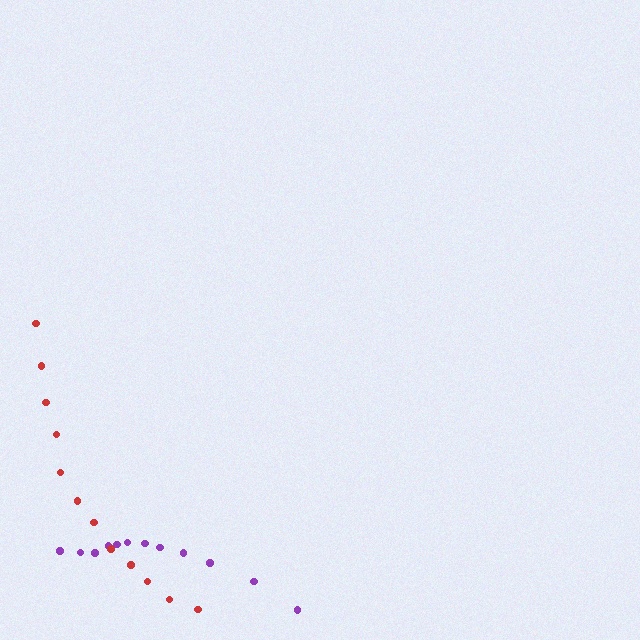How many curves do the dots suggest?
There are 2 distinct paths.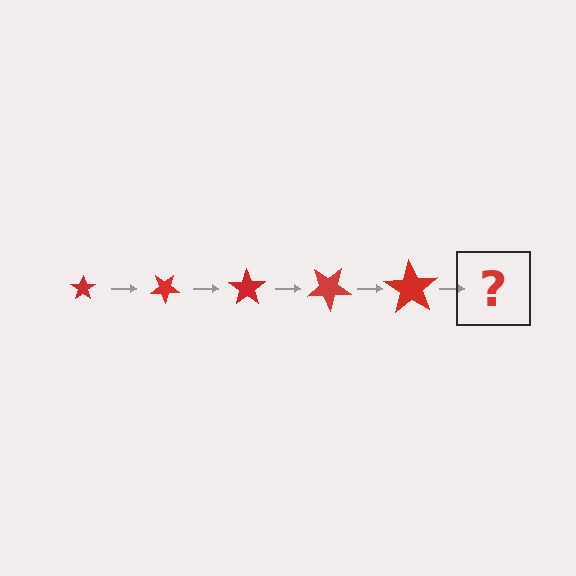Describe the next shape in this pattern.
It should be a star, larger than the previous one and rotated 175 degrees from the start.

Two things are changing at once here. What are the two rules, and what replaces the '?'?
The two rules are that the star grows larger each step and it rotates 35 degrees each step. The '?' should be a star, larger than the previous one and rotated 175 degrees from the start.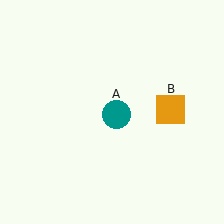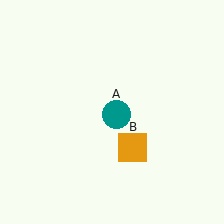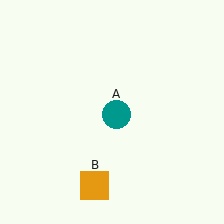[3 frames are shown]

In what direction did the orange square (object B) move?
The orange square (object B) moved down and to the left.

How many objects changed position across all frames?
1 object changed position: orange square (object B).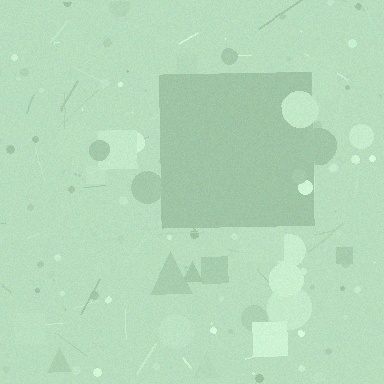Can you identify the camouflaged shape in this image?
The camouflaged shape is a square.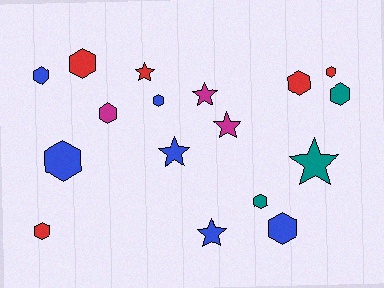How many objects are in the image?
There are 17 objects.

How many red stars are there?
There is 1 red star.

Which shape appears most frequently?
Hexagon, with 11 objects.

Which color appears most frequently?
Blue, with 6 objects.